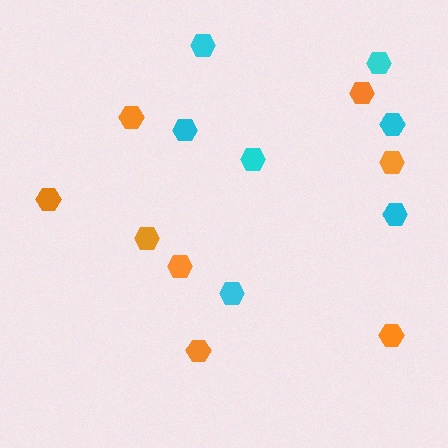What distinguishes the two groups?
There are 2 groups: one group of orange hexagons (8) and one group of cyan hexagons (7).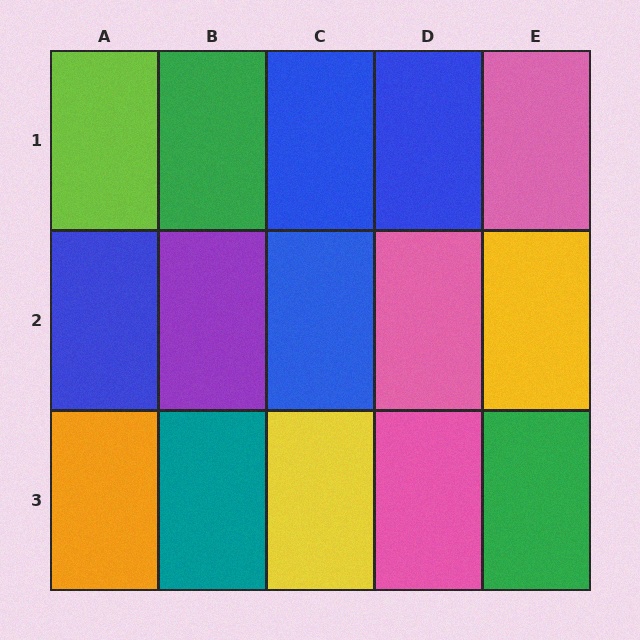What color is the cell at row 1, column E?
Pink.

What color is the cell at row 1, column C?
Blue.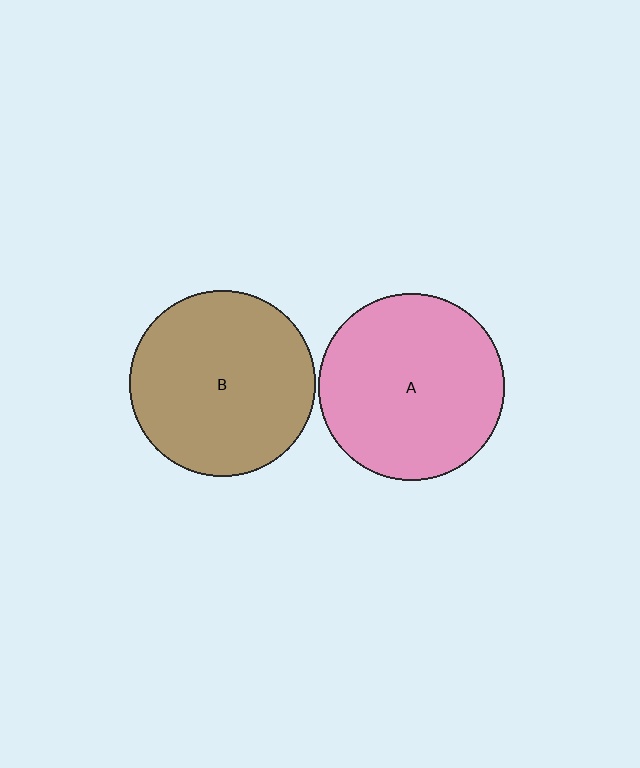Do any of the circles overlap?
No, none of the circles overlap.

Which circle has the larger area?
Circle A (pink).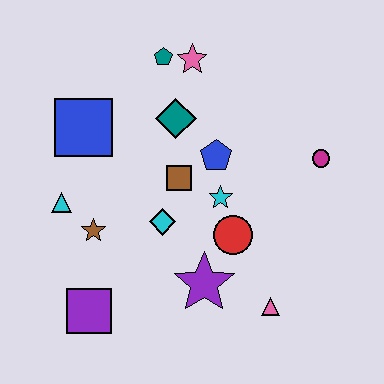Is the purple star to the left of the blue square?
No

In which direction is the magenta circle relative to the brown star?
The magenta circle is to the right of the brown star.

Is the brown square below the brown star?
No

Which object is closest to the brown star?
The cyan triangle is closest to the brown star.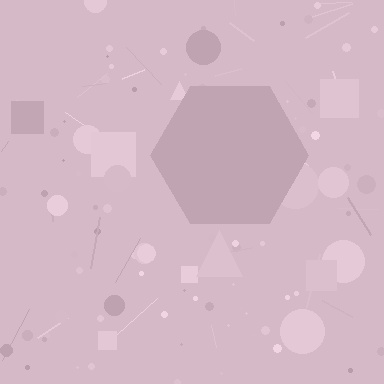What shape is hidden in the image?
A hexagon is hidden in the image.